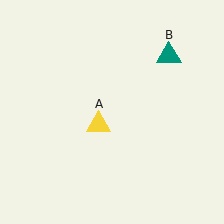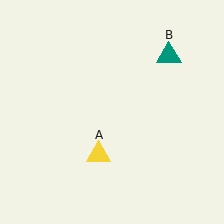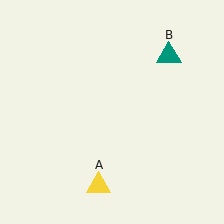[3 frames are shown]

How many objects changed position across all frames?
1 object changed position: yellow triangle (object A).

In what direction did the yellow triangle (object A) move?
The yellow triangle (object A) moved down.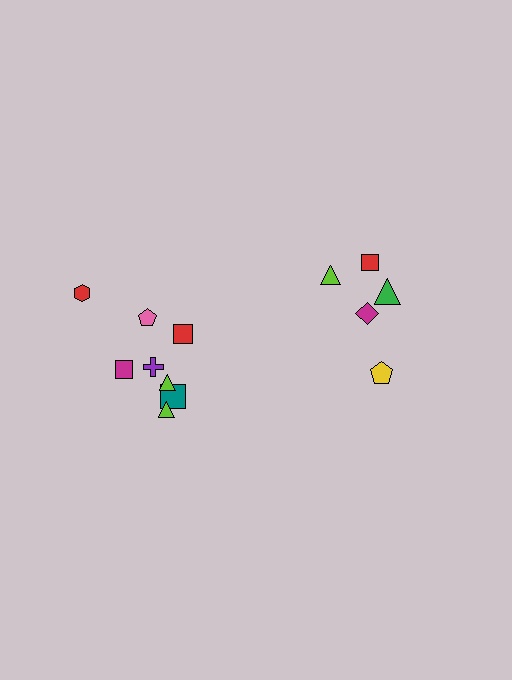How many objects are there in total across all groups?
There are 13 objects.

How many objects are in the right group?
There are 5 objects.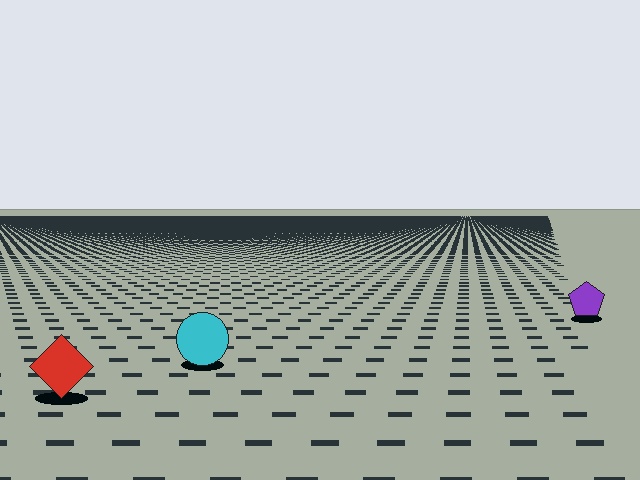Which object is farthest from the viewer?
The purple pentagon is farthest from the viewer. It appears smaller and the ground texture around it is denser.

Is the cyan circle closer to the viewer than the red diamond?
No. The red diamond is closer — you can tell from the texture gradient: the ground texture is coarser near it.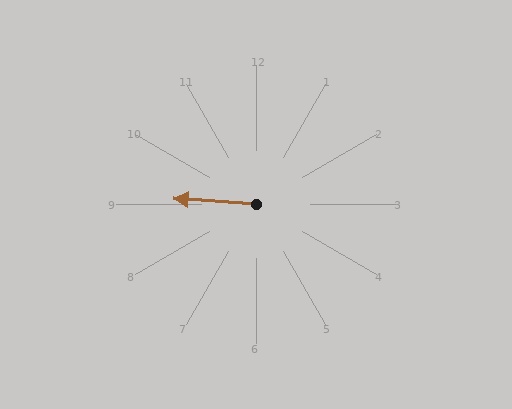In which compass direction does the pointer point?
West.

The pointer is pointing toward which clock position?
Roughly 9 o'clock.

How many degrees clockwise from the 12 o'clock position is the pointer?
Approximately 274 degrees.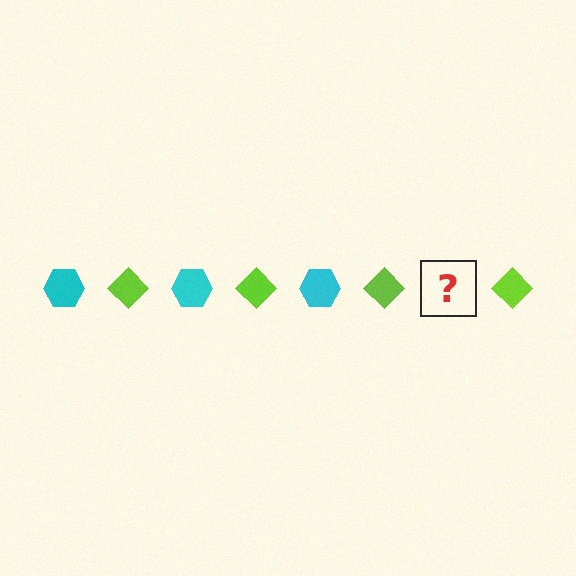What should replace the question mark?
The question mark should be replaced with a cyan hexagon.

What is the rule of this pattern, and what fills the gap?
The rule is that the pattern alternates between cyan hexagon and lime diamond. The gap should be filled with a cyan hexagon.